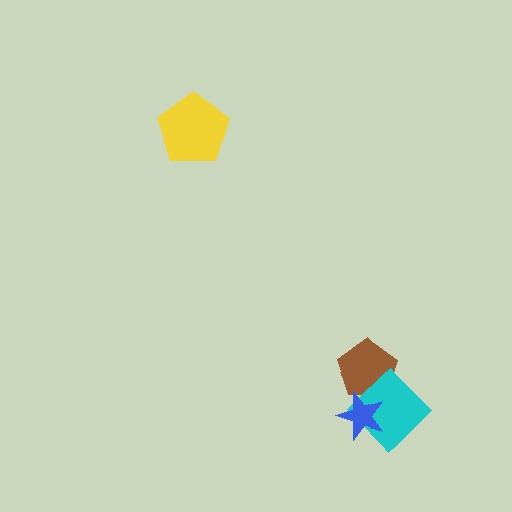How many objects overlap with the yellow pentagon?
0 objects overlap with the yellow pentagon.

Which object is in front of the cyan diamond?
The blue star is in front of the cyan diamond.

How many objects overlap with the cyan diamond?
2 objects overlap with the cyan diamond.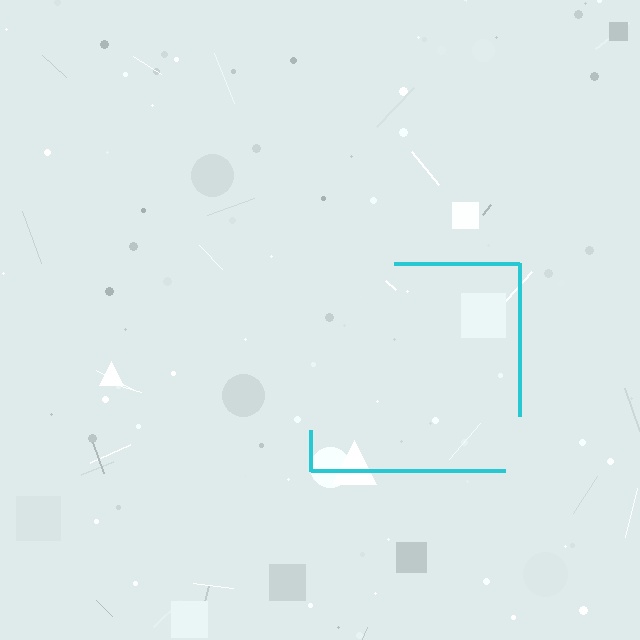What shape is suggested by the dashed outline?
The dashed outline suggests a square.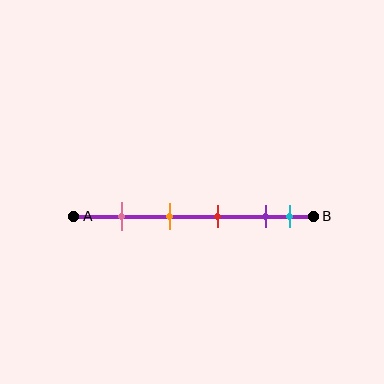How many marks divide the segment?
There are 5 marks dividing the segment.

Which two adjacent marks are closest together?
The purple and cyan marks are the closest adjacent pair.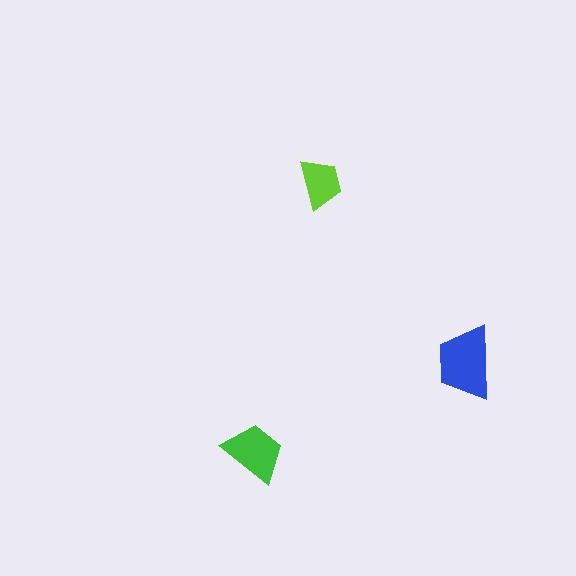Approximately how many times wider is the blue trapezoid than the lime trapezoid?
About 1.5 times wider.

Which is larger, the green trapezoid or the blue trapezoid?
The blue one.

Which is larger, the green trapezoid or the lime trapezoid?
The green one.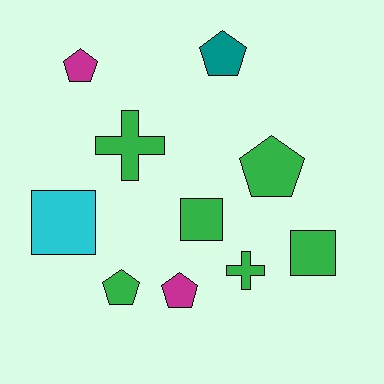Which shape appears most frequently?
Pentagon, with 5 objects.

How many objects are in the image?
There are 10 objects.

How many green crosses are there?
There are 2 green crosses.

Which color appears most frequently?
Green, with 6 objects.